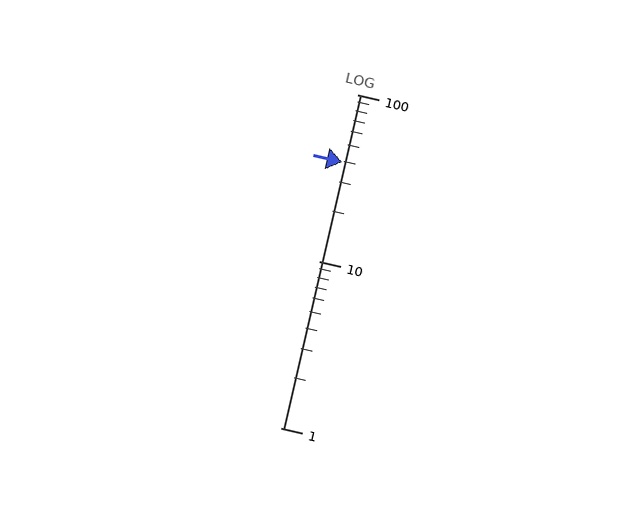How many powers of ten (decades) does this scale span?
The scale spans 2 decades, from 1 to 100.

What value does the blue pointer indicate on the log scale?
The pointer indicates approximately 39.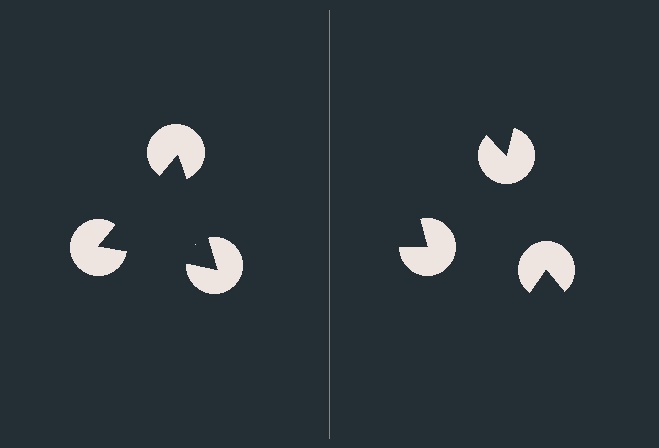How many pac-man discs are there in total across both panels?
6 — 3 on each side.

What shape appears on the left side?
An illusory triangle.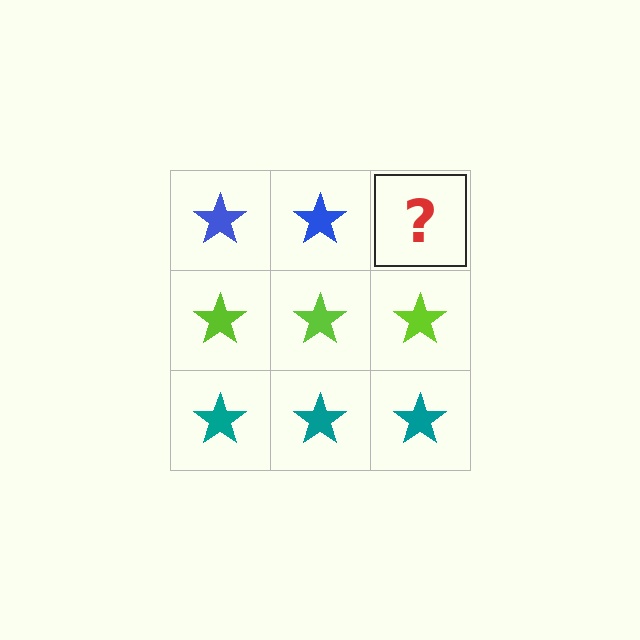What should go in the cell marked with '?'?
The missing cell should contain a blue star.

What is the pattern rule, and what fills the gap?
The rule is that each row has a consistent color. The gap should be filled with a blue star.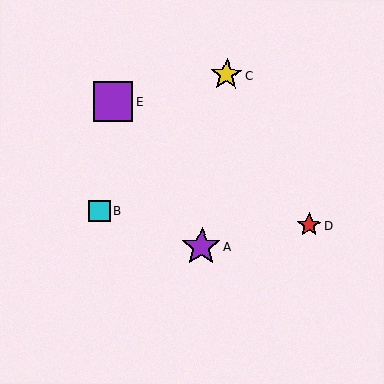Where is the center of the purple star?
The center of the purple star is at (202, 247).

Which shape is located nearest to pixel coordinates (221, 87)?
The yellow star (labeled C) at (227, 75) is nearest to that location.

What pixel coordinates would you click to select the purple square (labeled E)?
Click at (113, 102) to select the purple square E.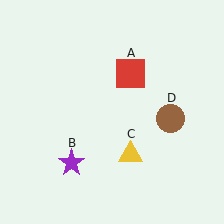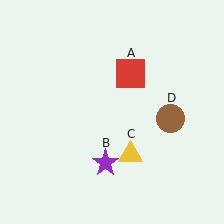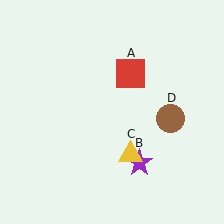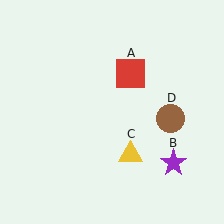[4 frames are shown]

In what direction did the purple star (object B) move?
The purple star (object B) moved right.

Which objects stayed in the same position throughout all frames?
Red square (object A) and yellow triangle (object C) and brown circle (object D) remained stationary.